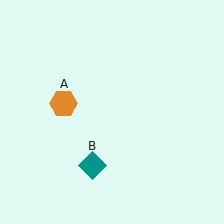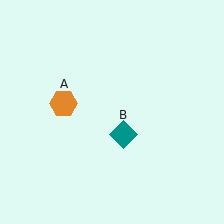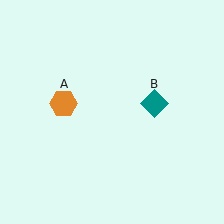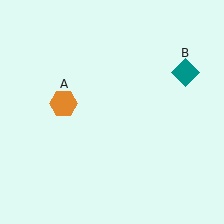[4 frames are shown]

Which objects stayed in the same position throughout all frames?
Orange hexagon (object A) remained stationary.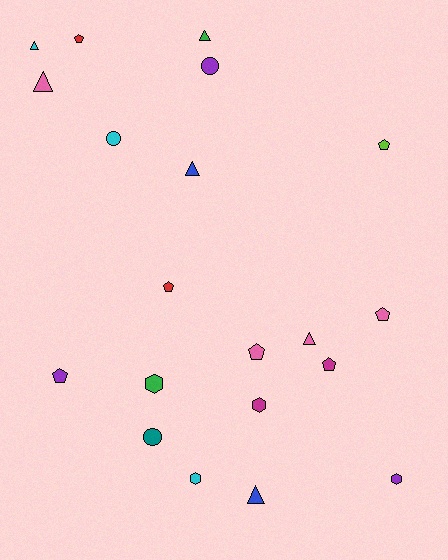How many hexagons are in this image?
There are 4 hexagons.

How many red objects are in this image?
There are 2 red objects.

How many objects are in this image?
There are 20 objects.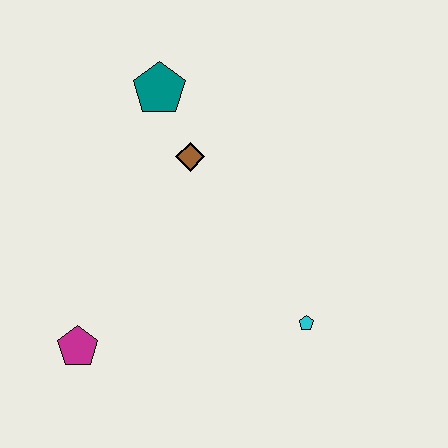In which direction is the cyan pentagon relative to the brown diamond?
The cyan pentagon is below the brown diamond.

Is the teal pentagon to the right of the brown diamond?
No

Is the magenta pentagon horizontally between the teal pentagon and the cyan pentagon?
No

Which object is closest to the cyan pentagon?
The brown diamond is closest to the cyan pentagon.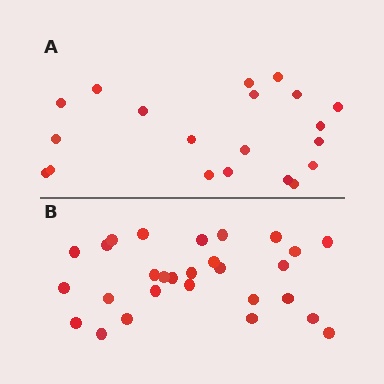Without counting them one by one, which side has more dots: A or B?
Region B (the bottom region) has more dots.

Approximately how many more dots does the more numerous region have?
Region B has roughly 8 or so more dots than region A.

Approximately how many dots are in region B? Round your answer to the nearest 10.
About 30 dots. (The exact count is 28, which rounds to 30.)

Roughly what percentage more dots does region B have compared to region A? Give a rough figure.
About 40% more.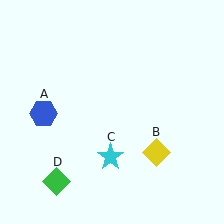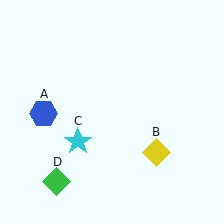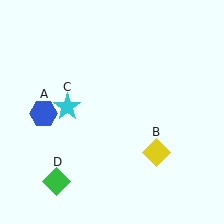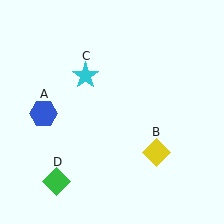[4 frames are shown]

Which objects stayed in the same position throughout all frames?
Blue hexagon (object A) and yellow diamond (object B) and green diamond (object D) remained stationary.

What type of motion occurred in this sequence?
The cyan star (object C) rotated clockwise around the center of the scene.